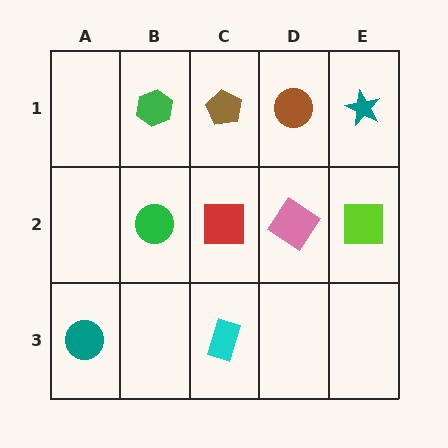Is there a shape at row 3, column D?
No, that cell is empty.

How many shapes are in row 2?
4 shapes.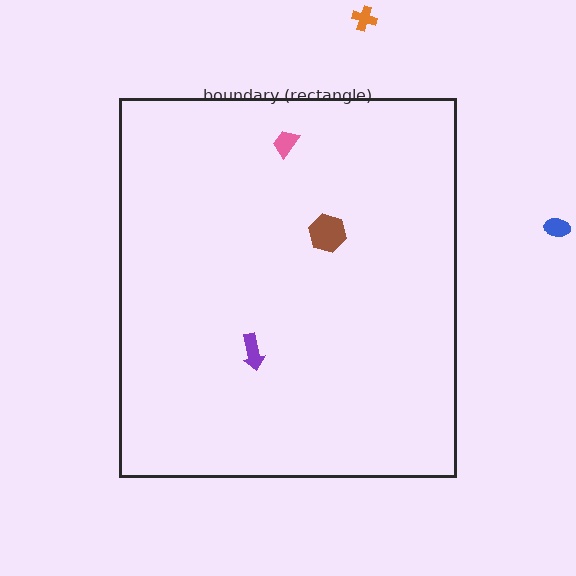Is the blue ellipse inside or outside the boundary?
Outside.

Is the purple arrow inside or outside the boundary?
Inside.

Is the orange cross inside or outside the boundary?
Outside.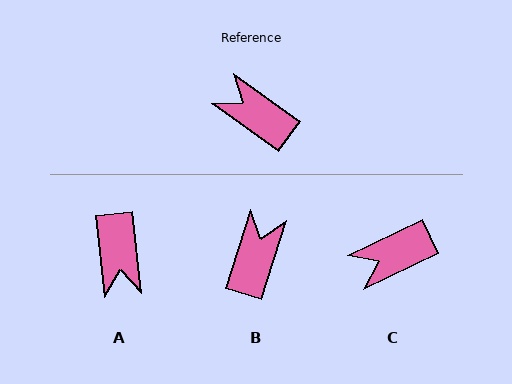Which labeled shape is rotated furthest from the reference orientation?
A, about 132 degrees away.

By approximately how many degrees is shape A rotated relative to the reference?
Approximately 132 degrees counter-clockwise.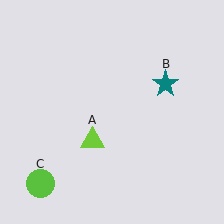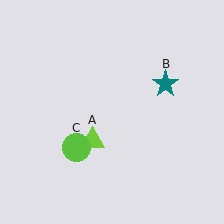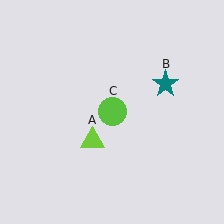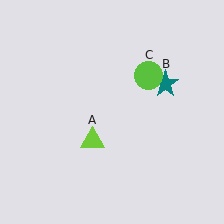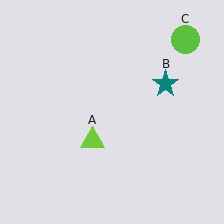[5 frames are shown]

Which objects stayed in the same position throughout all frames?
Lime triangle (object A) and teal star (object B) remained stationary.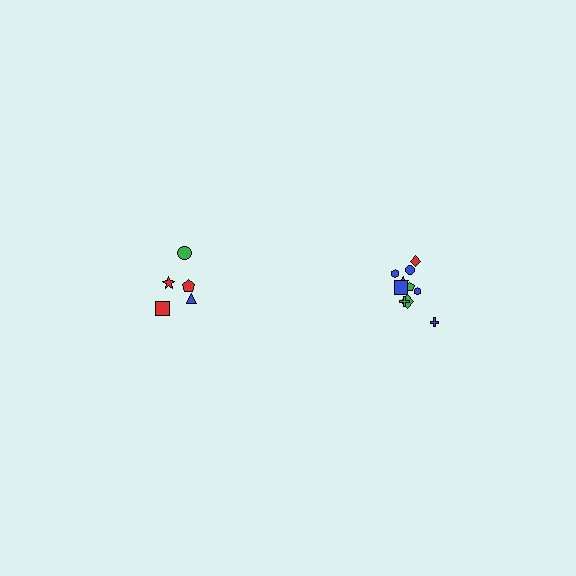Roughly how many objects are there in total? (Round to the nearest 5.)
Roughly 15 objects in total.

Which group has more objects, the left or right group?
The right group.